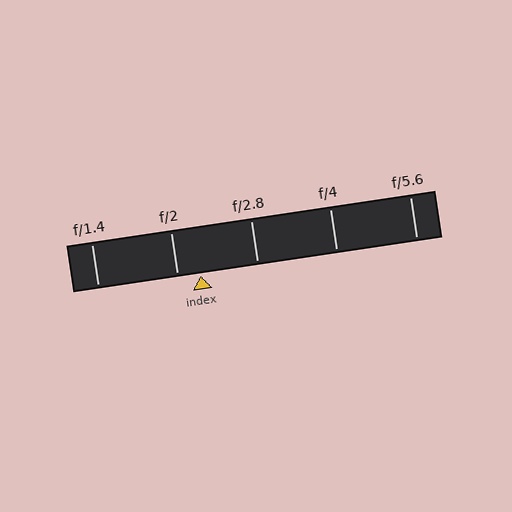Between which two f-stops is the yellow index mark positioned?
The index mark is between f/2 and f/2.8.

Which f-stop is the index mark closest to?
The index mark is closest to f/2.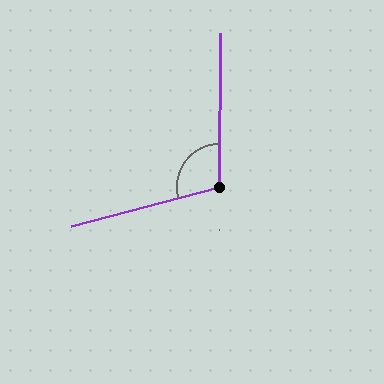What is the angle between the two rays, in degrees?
Approximately 105 degrees.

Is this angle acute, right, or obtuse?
It is obtuse.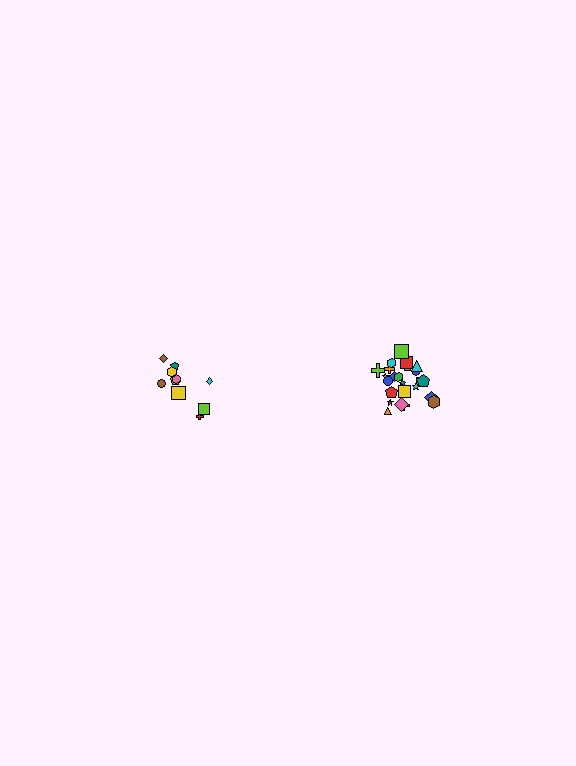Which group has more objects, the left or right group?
The right group.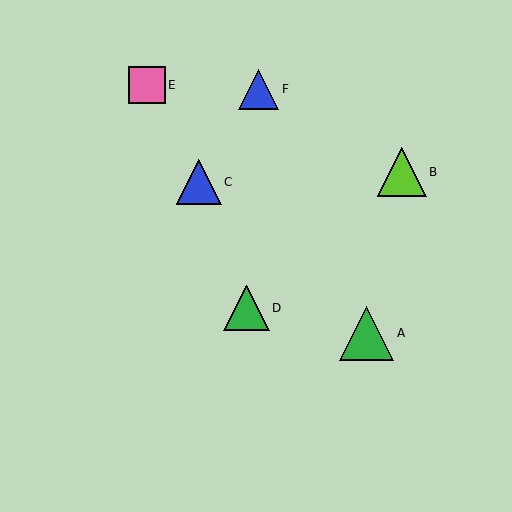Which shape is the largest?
The green triangle (labeled A) is the largest.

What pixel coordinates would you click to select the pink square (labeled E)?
Click at (147, 85) to select the pink square E.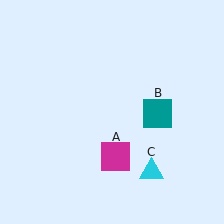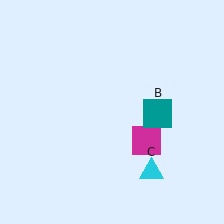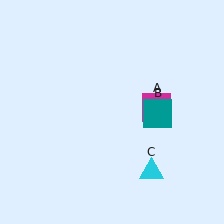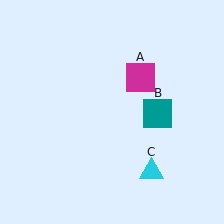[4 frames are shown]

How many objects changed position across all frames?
1 object changed position: magenta square (object A).